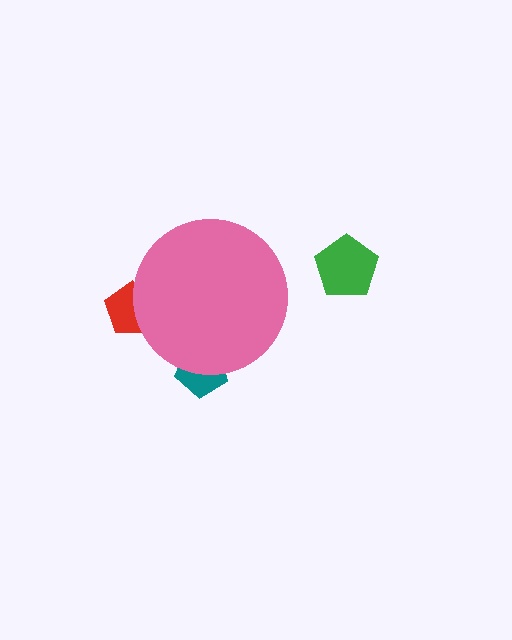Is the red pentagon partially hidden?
Yes, the red pentagon is partially hidden behind the pink circle.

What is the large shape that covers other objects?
A pink circle.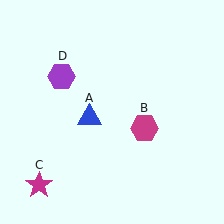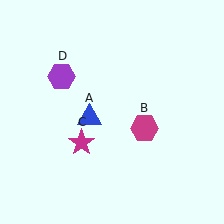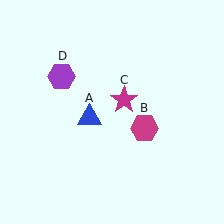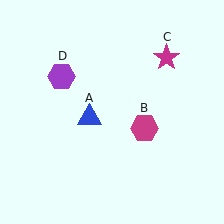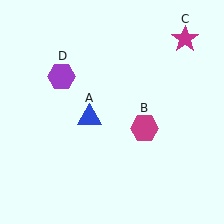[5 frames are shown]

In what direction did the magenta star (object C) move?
The magenta star (object C) moved up and to the right.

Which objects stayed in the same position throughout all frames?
Blue triangle (object A) and magenta hexagon (object B) and purple hexagon (object D) remained stationary.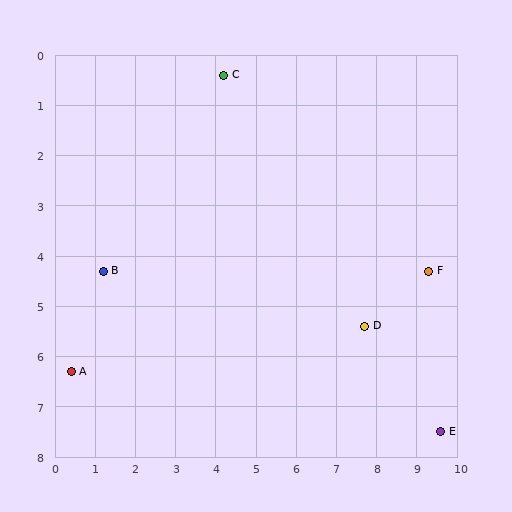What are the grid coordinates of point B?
Point B is at approximately (1.2, 4.3).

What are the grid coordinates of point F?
Point F is at approximately (9.3, 4.3).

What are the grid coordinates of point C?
Point C is at approximately (4.2, 0.4).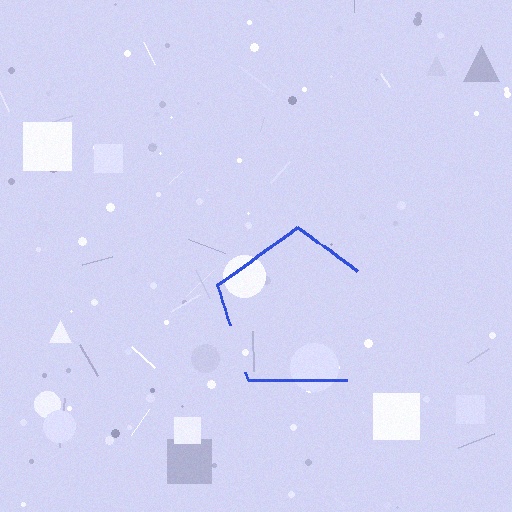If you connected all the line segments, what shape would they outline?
They would outline a pentagon.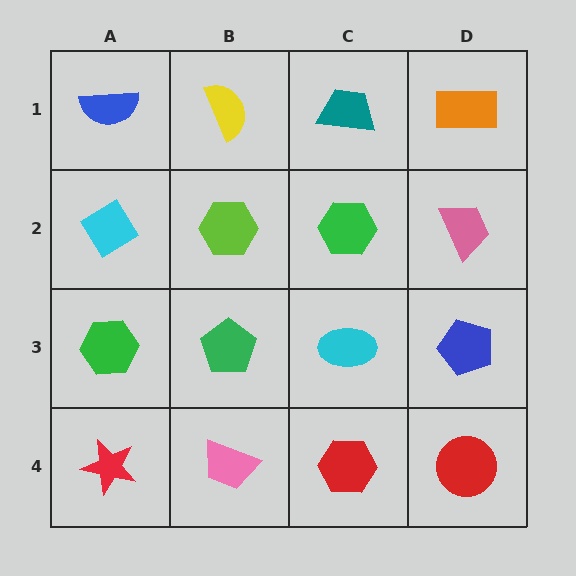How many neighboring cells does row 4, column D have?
2.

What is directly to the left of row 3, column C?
A green pentagon.